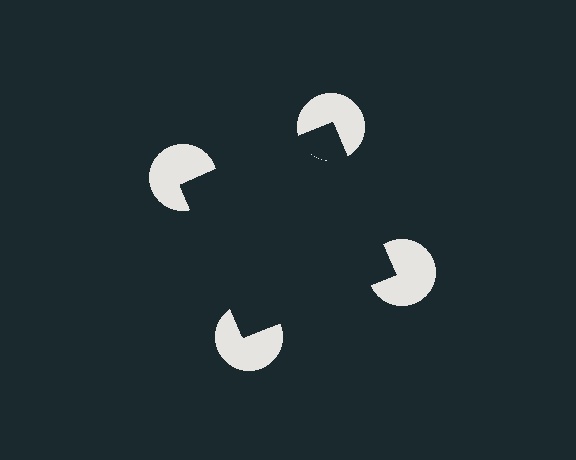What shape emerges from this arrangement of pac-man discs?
An illusory square — its edges are inferred from the aligned wedge cuts in the pac-man discs, not physically drawn.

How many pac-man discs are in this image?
There are 4 — one at each vertex of the illusory square.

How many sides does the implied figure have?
4 sides.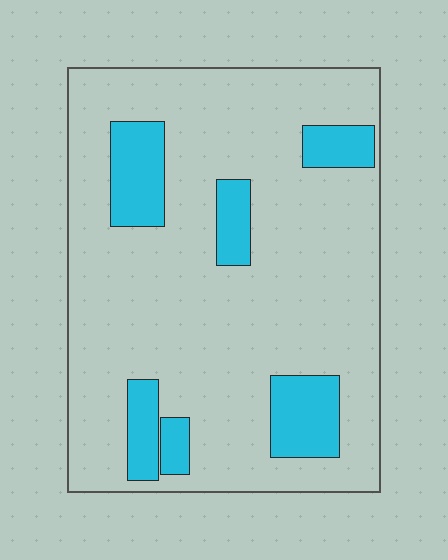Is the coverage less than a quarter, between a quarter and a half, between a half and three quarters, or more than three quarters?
Less than a quarter.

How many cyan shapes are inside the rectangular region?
6.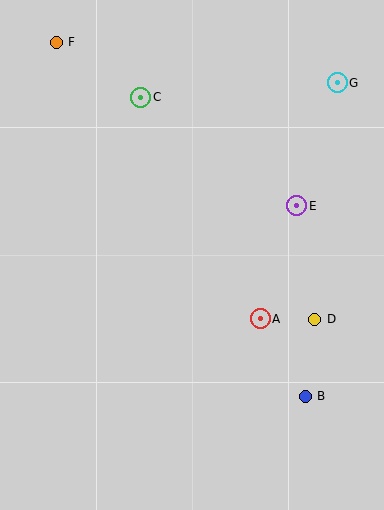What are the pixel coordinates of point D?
Point D is at (315, 319).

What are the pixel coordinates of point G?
Point G is at (337, 83).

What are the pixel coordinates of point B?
Point B is at (305, 396).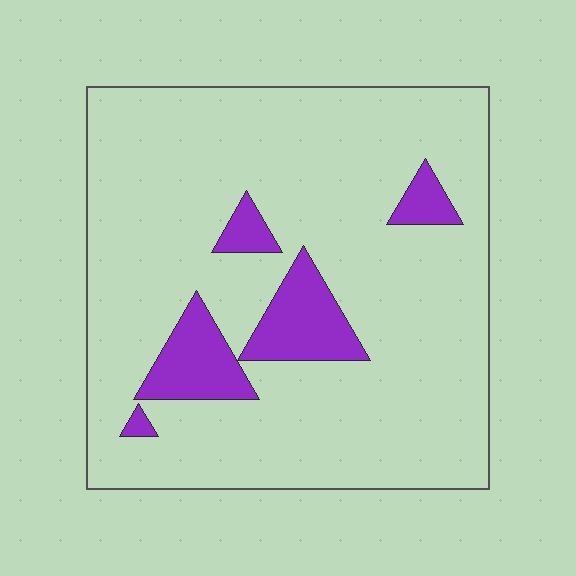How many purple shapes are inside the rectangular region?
5.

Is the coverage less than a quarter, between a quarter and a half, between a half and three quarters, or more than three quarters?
Less than a quarter.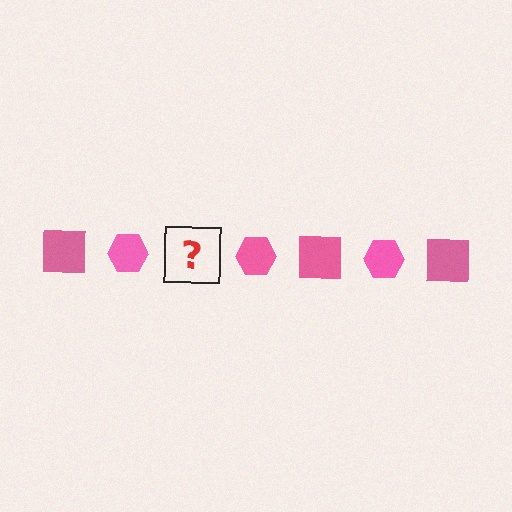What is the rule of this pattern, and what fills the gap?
The rule is that the pattern cycles through square, hexagon shapes in pink. The gap should be filled with a pink square.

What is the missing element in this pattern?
The missing element is a pink square.